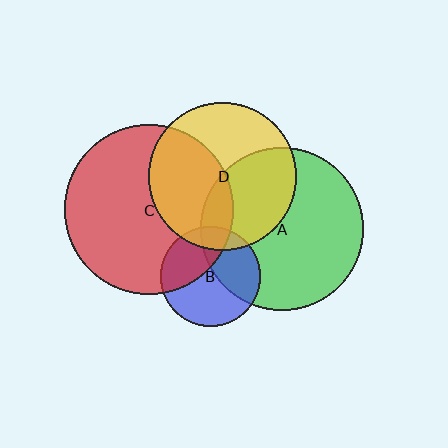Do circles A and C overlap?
Yes.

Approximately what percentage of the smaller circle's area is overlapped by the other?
Approximately 10%.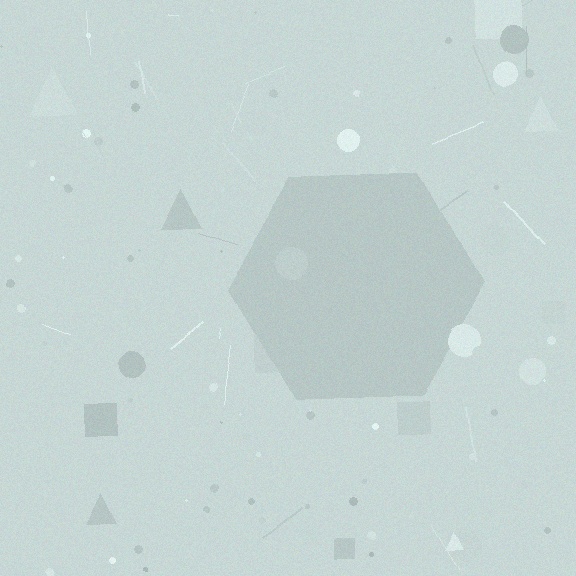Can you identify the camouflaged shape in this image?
The camouflaged shape is a hexagon.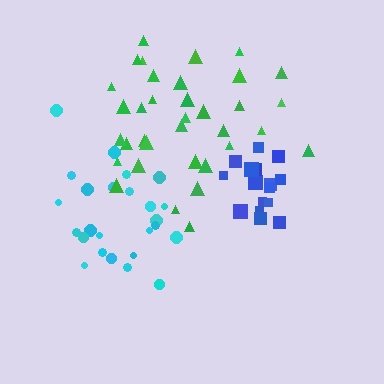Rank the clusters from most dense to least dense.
blue, cyan, green.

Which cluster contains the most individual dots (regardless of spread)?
Green (35).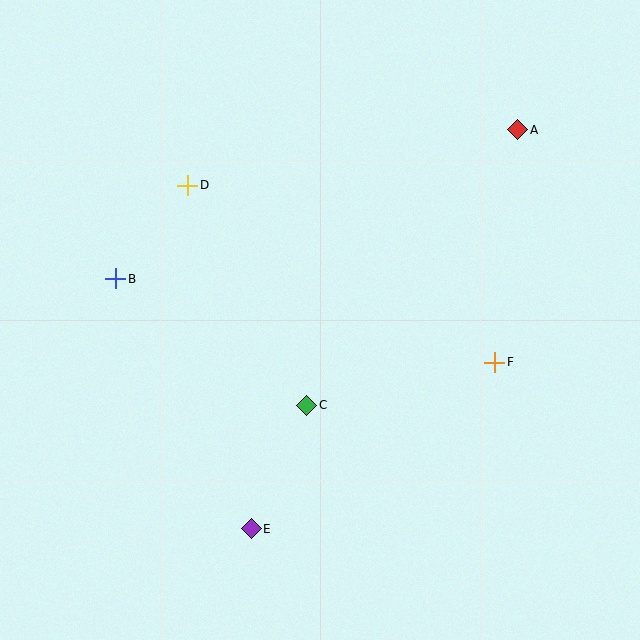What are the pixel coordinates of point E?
Point E is at (251, 529).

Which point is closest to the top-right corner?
Point A is closest to the top-right corner.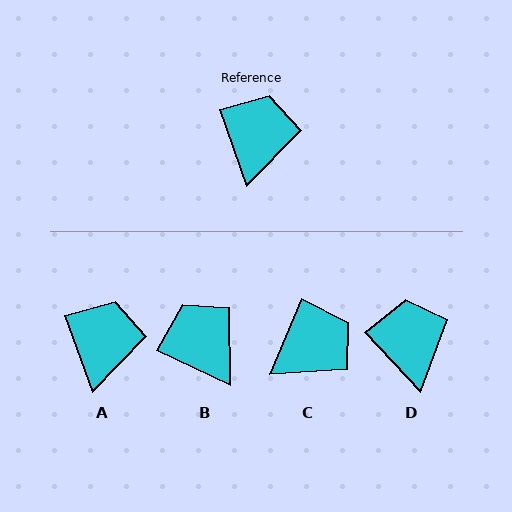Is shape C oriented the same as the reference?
No, it is off by about 42 degrees.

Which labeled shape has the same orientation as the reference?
A.